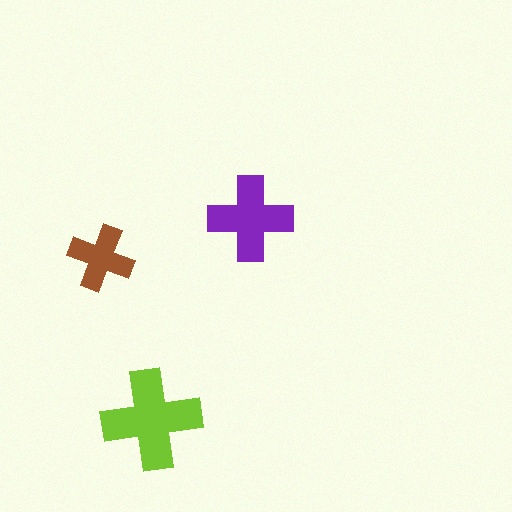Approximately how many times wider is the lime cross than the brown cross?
About 1.5 times wider.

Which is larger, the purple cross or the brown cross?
The purple one.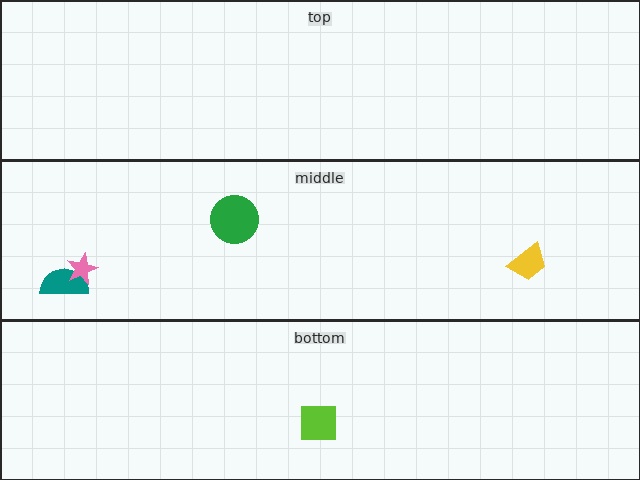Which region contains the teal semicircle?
The middle region.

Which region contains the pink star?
The middle region.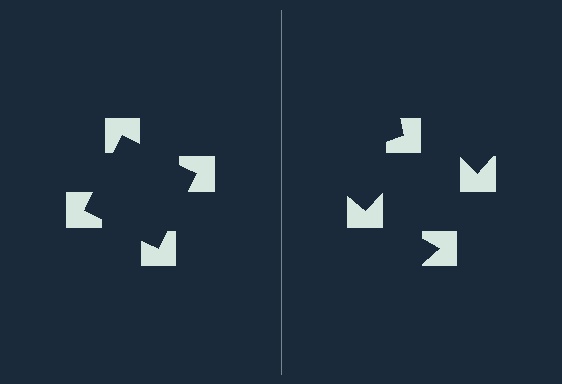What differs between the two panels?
The notched squares are positioned identically on both sides; only the wedge orientations differ. On the left they align to a square; on the right they are misaligned.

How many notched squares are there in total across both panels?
8 — 4 on each side.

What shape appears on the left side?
An illusory square.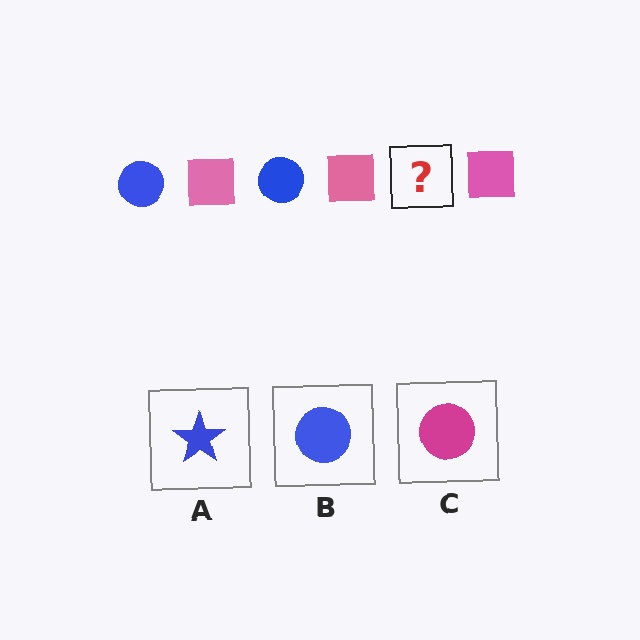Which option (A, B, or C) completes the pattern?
B.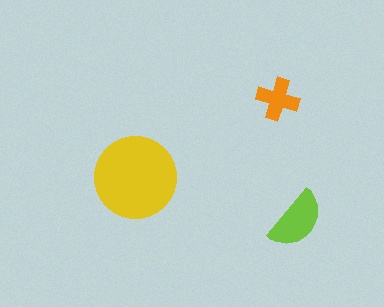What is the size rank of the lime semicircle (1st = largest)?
2nd.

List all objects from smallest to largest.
The orange cross, the lime semicircle, the yellow circle.